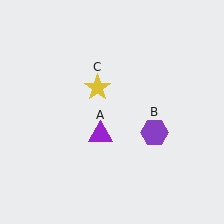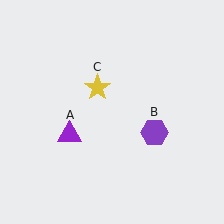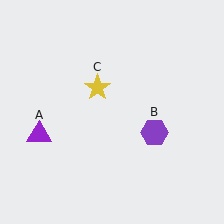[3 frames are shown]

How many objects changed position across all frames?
1 object changed position: purple triangle (object A).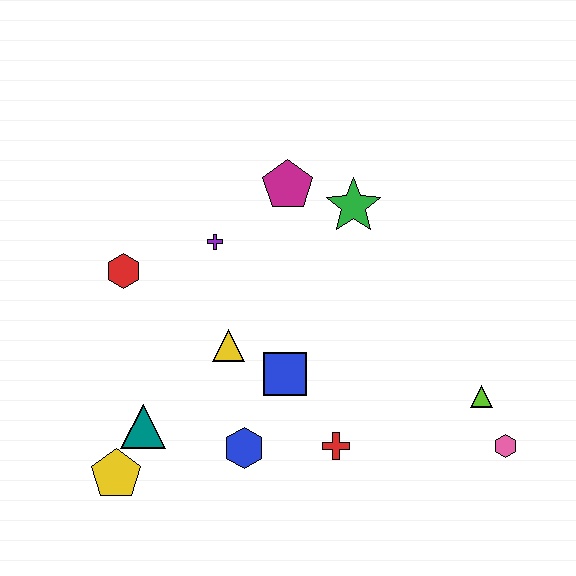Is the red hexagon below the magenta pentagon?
Yes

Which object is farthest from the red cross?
The red hexagon is farthest from the red cross.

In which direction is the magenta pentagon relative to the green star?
The magenta pentagon is to the left of the green star.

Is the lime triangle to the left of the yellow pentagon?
No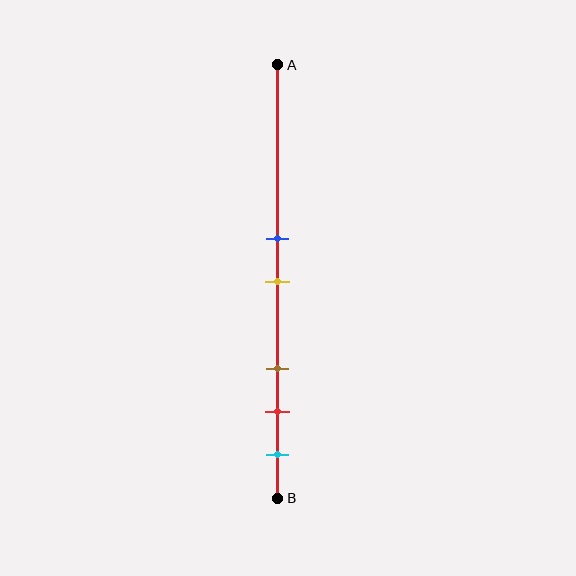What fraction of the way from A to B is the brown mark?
The brown mark is approximately 70% (0.7) of the way from A to B.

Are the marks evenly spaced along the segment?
No, the marks are not evenly spaced.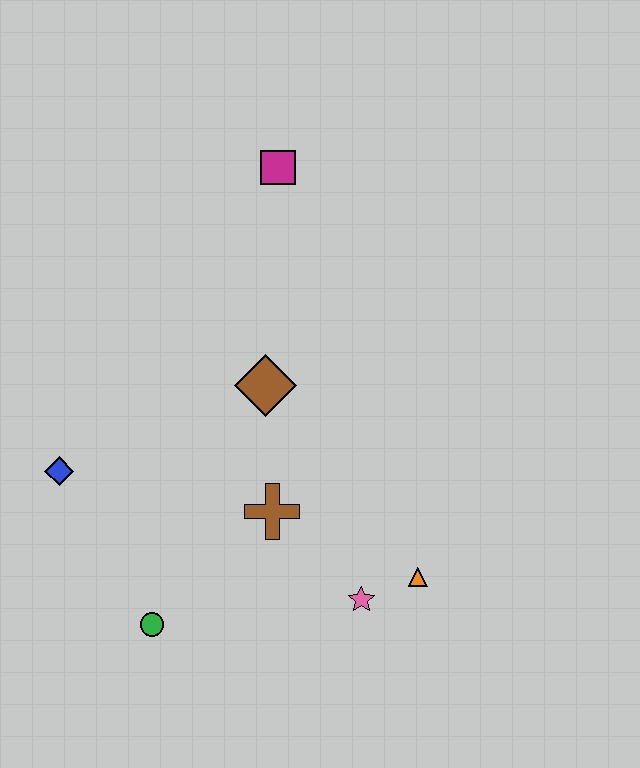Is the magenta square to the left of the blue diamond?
No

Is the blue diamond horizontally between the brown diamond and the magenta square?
No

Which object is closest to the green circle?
The brown cross is closest to the green circle.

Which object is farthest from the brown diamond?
The green circle is farthest from the brown diamond.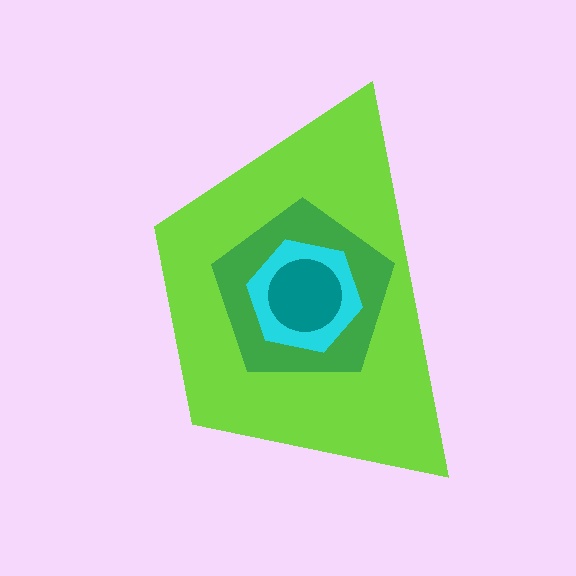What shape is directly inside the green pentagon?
The cyan hexagon.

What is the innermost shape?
The teal circle.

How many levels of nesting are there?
4.